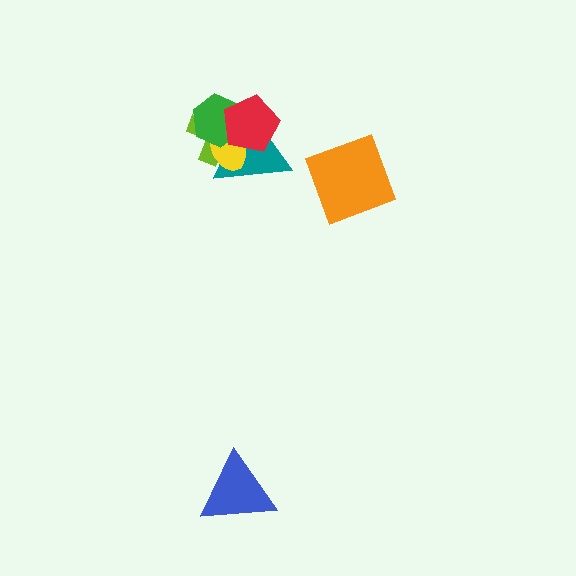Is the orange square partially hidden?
No, no other shape covers it.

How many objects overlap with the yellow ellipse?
4 objects overlap with the yellow ellipse.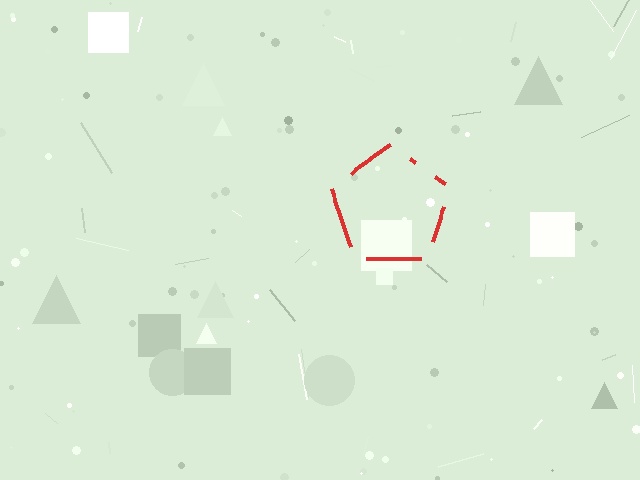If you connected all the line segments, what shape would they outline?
They would outline a pentagon.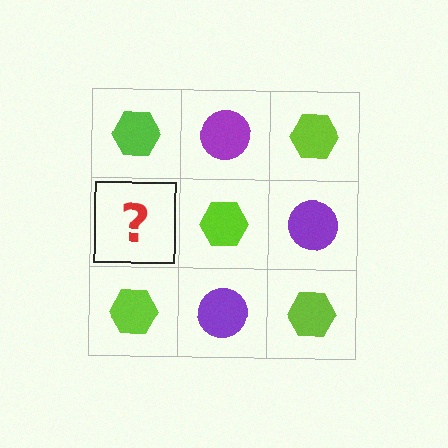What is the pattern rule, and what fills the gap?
The rule is that it alternates lime hexagon and purple circle in a checkerboard pattern. The gap should be filled with a purple circle.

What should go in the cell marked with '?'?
The missing cell should contain a purple circle.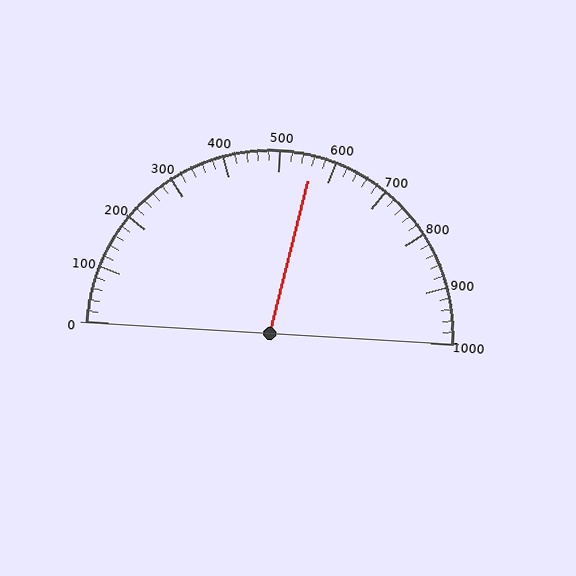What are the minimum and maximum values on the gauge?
The gauge ranges from 0 to 1000.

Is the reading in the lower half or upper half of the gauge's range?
The reading is in the upper half of the range (0 to 1000).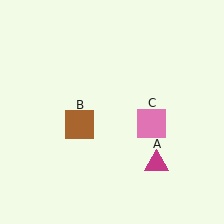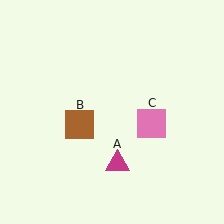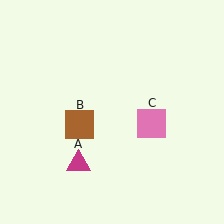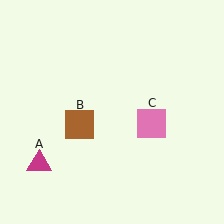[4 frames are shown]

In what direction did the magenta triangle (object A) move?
The magenta triangle (object A) moved left.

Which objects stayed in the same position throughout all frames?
Brown square (object B) and pink square (object C) remained stationary.